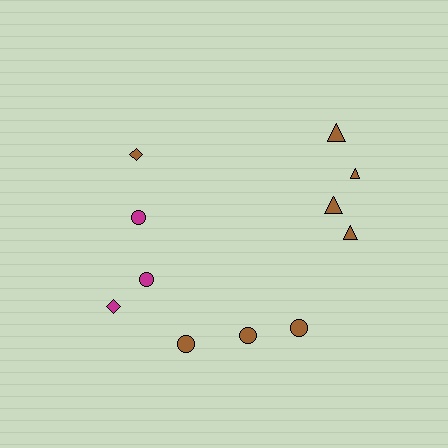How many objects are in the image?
There are 11 objects.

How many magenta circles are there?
There are 2 magenta circles.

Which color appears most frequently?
Brown, with 8 objects.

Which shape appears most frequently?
Circle, with 5 objects.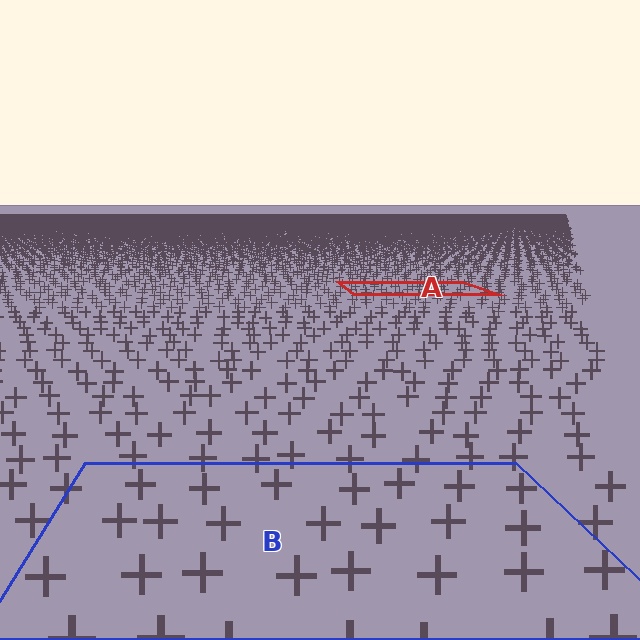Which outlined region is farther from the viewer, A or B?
Region A is farther from the viewer — the texture elements inside it appear smaller and more densely packed.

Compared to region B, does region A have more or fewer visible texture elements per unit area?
Region A has more texture elements per unit area — they are packed more densely because it is farther away.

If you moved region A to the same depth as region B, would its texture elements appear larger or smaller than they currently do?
They would appear larger. At a closer depth, the same texture elements are projected at a bigger on-screen size.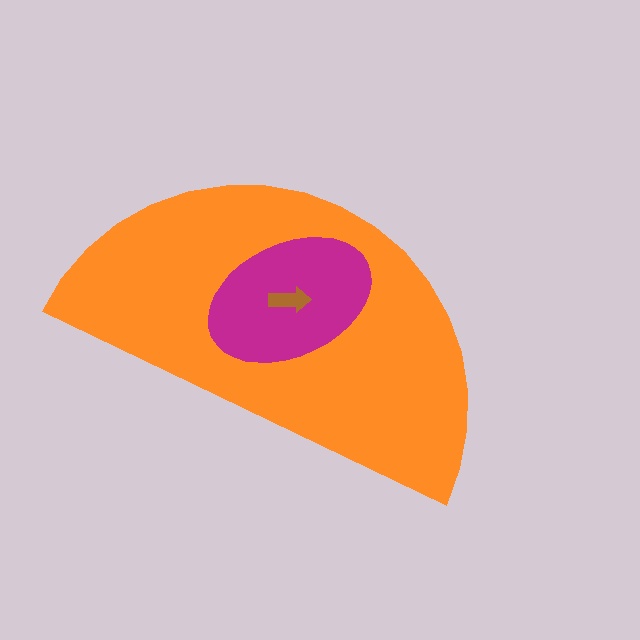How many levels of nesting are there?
3.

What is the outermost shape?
The orange semicircle.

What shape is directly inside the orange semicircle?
The magenta ellipse.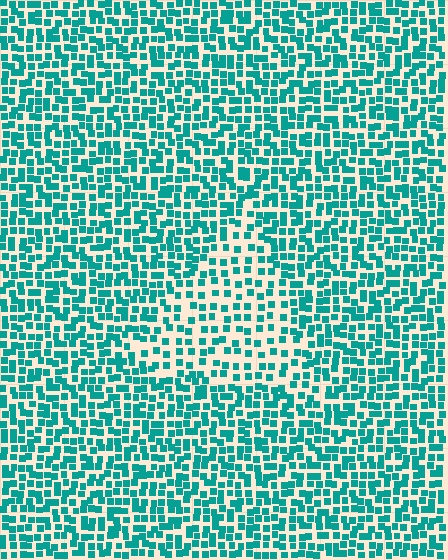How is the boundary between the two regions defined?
The boundary is defined by a change in element density (approximately 1.8x ratio). All elements are the same color, size, and shape.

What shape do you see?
I see a triangle.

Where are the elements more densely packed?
The elements are more densely packed outside the triangle boundary.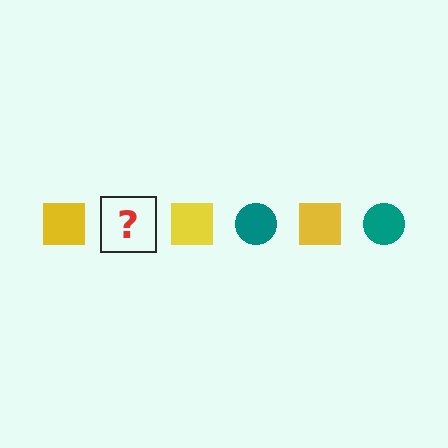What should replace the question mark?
The question mark should be replaced with a teal circle.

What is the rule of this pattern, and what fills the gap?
The rule is that the pattern alternates between yellow square and teal circle. The gap should be filled with a teal circle.